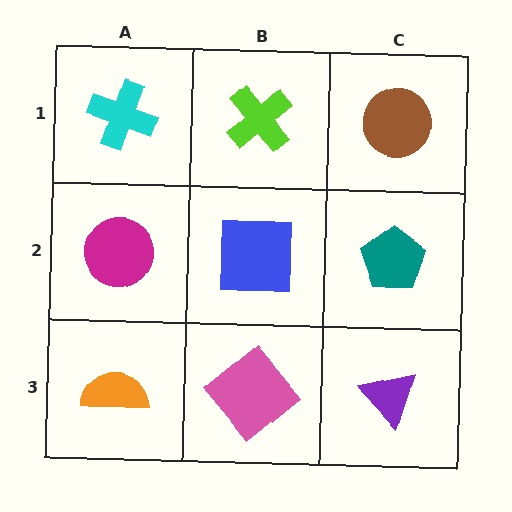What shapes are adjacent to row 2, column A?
A cyan cross (row 1, column A), an orange semicircle (row 3, column A), a blue square (row 2, column B).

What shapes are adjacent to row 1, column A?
A magenta circle (row 2, column A), a lime cross (row 1, column B).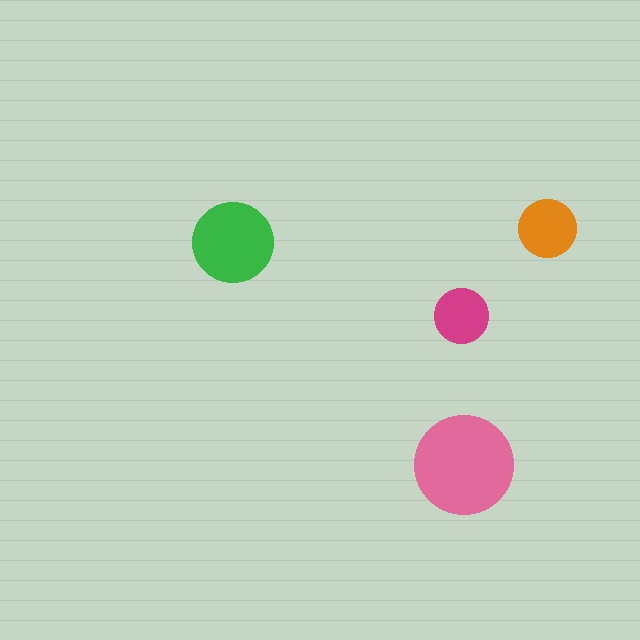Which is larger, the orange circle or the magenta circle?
The orange one.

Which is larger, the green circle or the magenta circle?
The green one.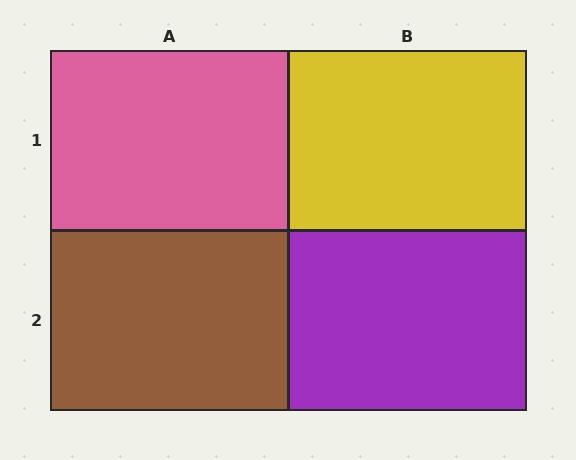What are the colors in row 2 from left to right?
Brown, purple.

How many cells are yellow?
1 cell is yellow.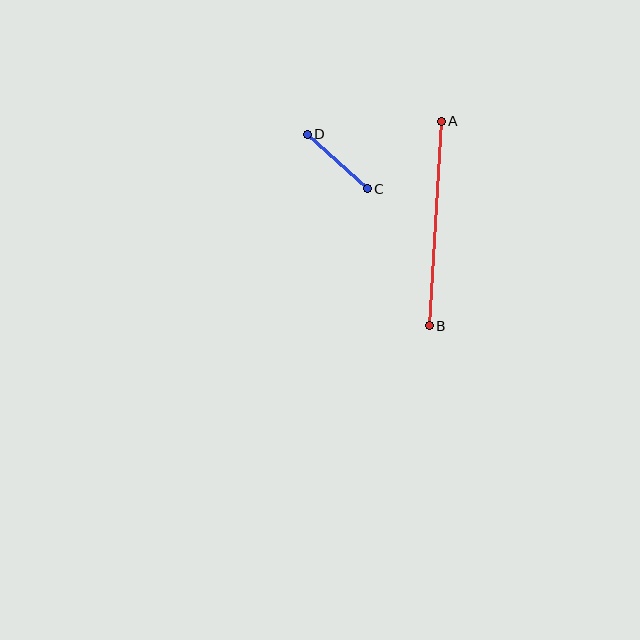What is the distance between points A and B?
The distance is approximately 205 pixels.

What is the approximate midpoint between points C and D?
The midpoint is at approximately (337, 162) pixels.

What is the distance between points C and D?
The distance is approximately 81 pixels.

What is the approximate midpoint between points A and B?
The midpoint is at approximately (435, 224) pixels.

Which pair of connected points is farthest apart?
Points A and B are farthest apart.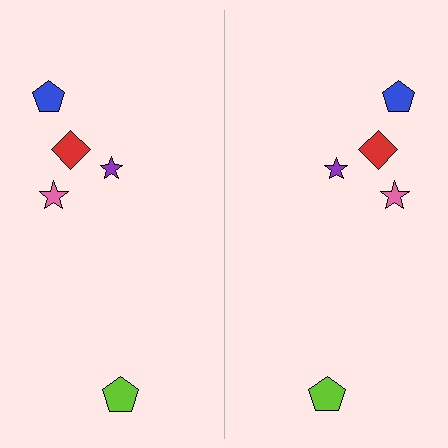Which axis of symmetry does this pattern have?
The pattern has a vertical axis of symmetry running through the center of the image.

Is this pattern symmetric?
Yes, this pattern has bilateral (reflection) symmetry.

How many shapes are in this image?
There are 10 shapes in this image.